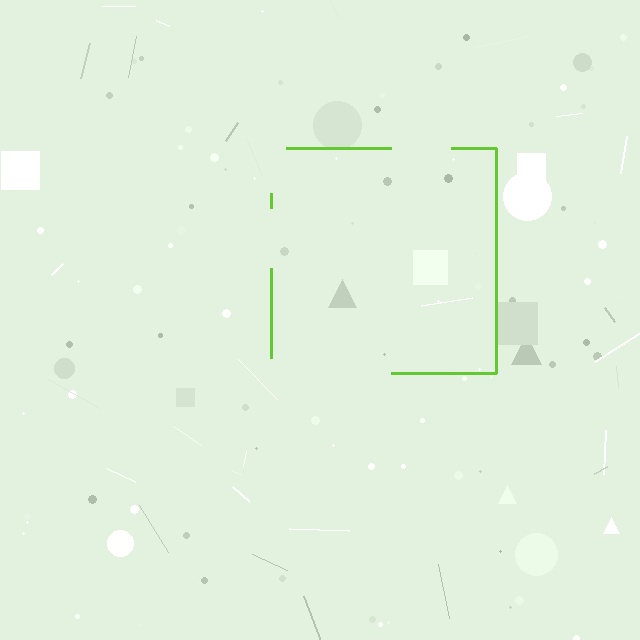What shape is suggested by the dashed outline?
The dashed outline suggests a square.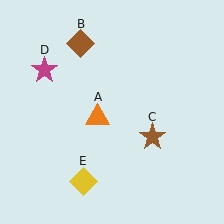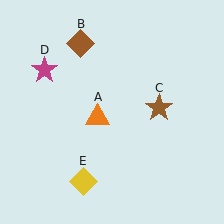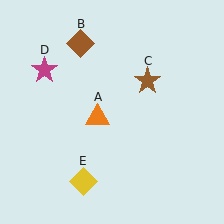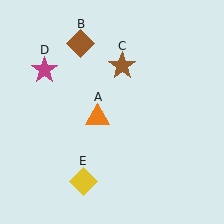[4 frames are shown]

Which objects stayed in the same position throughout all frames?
Orange triangle (object A) and brown diamond (object B) and magenta star (object D) and yellow diamond (object E) remained stationary.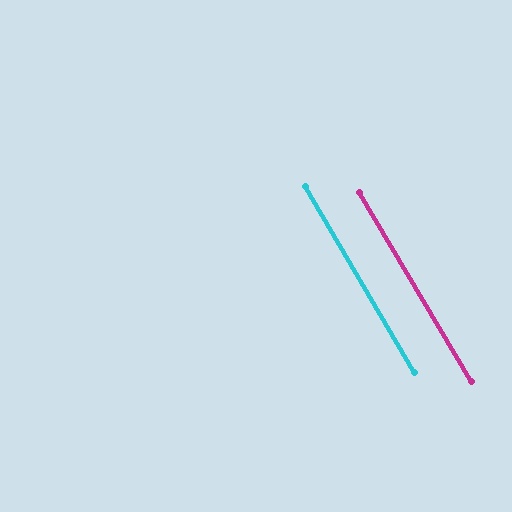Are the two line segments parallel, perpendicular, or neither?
Parallel — their directions differ by only 0.3°.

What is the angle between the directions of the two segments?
Approximately 0 degrees.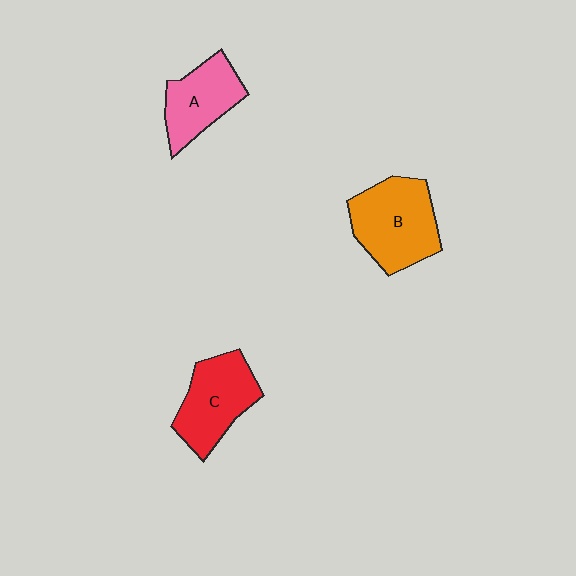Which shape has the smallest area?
Shape A (pink).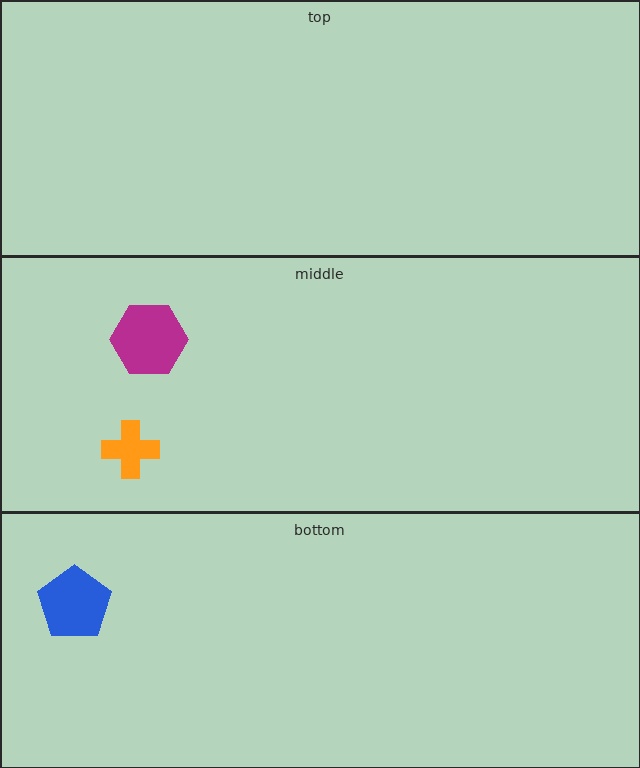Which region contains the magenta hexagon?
The middle region.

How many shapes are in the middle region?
2.